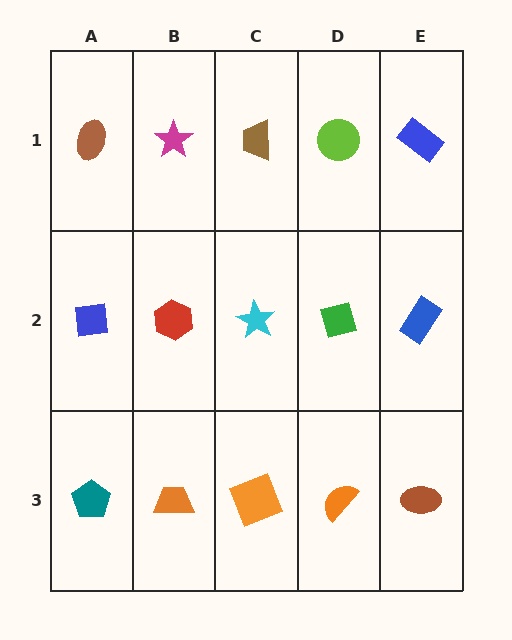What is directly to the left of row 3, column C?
An orange trapezoid.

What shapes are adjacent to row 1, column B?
A red hexagon (row 2, column B), a brown ellipse (row 1, column A), a brown trapezoid (row 1, column C).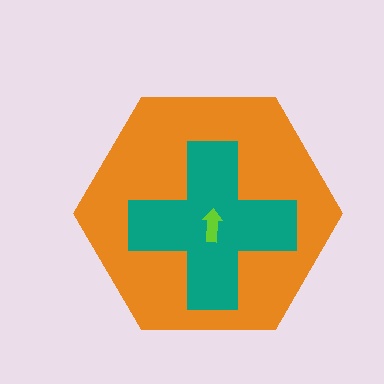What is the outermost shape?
The orange hexagon.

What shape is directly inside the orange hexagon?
The teal cross.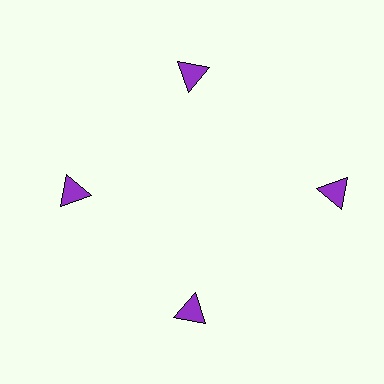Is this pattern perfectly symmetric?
No. The 4 purple triangles are arranged in a ring, but one element near the 3 o'clock position is pushed outward from the center, breaking the 4-fold rotational symmetry.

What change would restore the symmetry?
The symmetry would be restored by moving it inward, back onto the ring so that all 4 triangles sit at equal angles and equal distance from the center.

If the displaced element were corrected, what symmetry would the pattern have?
It would have 4-fold rotational symmetry — the pattern would map onto itself every 90 degrees.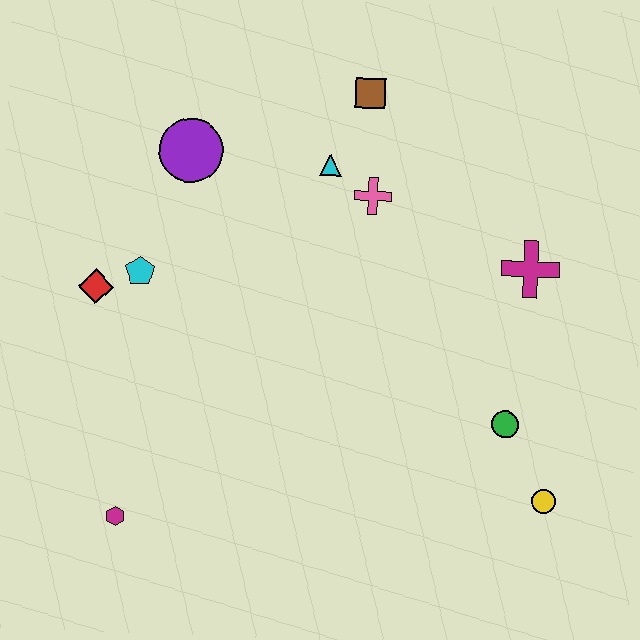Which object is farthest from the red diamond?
The yellow circle is farthest from the red diamond.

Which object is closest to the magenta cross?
The green circle is closest to the magenta cross.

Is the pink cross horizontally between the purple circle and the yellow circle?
Yes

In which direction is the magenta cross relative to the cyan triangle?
The magenta cross is to the right of the cyan triangle.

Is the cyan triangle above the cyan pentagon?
Yes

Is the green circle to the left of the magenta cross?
Yes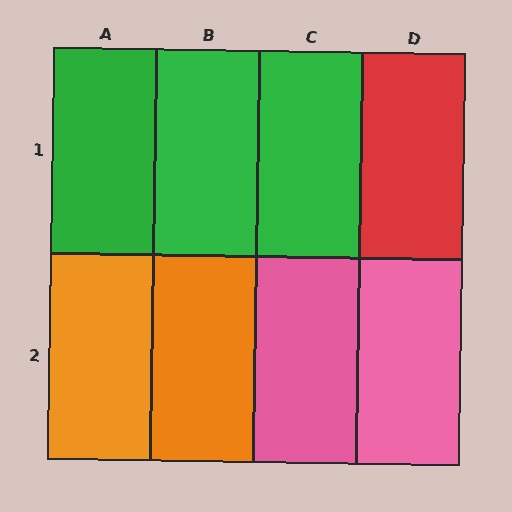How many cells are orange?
2 cells are orange.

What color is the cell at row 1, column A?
Green.